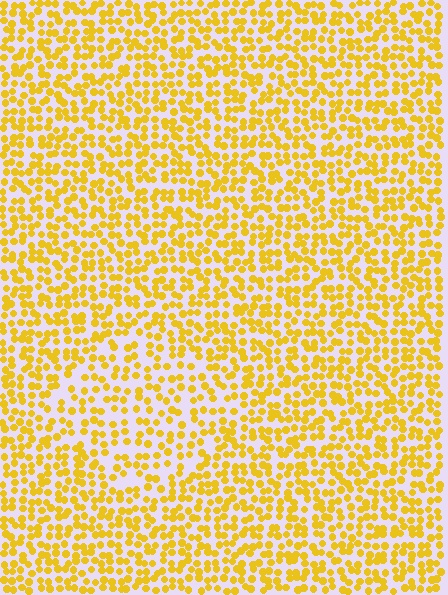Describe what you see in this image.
The image contains small yellow elements arranged at two different densities. A diamond-shaped region is visible where the elements are less densely packed than the surrounding area.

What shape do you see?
I see a diamond.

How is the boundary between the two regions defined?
The boundary is defined by a change in element density (approximately 1.5x ratio). All elements are the same color, size, and shape.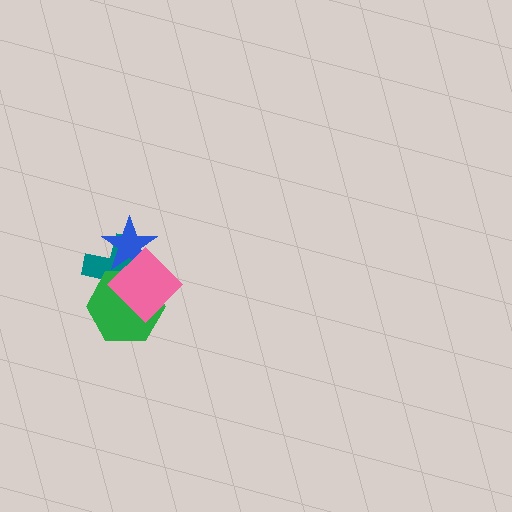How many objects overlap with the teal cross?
3 objects overlap with the teal cross.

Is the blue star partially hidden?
Yes, it is partially covered by another shape.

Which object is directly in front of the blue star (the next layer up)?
The green hexagon is directly in front of the blue star.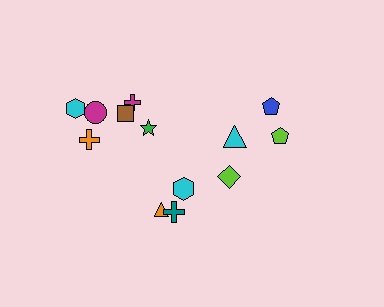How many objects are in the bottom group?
There are 4 objects.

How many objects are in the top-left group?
There are 6 objects.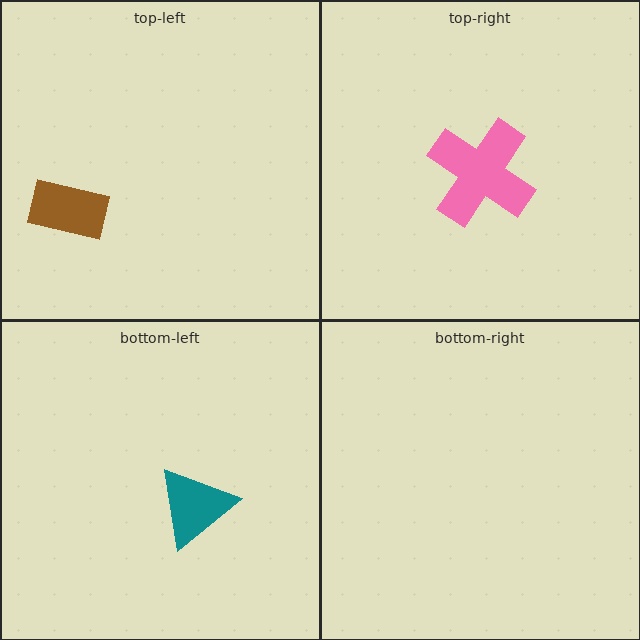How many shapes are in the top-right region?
1.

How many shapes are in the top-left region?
1.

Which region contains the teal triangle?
The bottom-left region.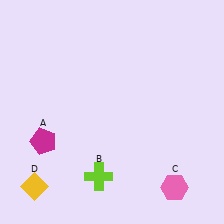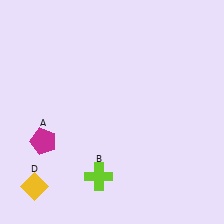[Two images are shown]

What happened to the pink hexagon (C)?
The pink hexagon (C) was removed in Image 2. It was in the bottom-right area of Image 1.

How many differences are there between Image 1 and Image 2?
There is 1 difference between the two images.